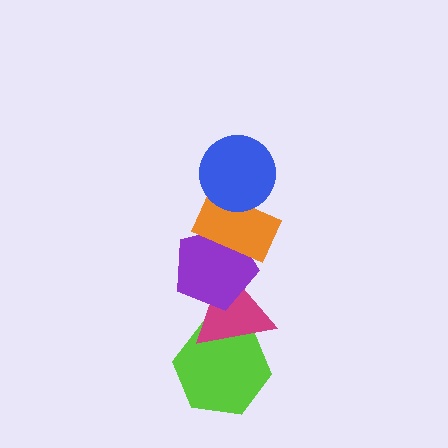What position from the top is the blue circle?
The blue circle is 1st from the top.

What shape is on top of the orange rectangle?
The blue circle is on top of the orange rectangle.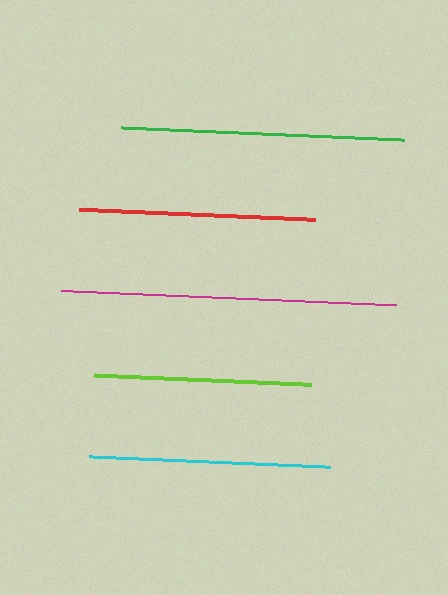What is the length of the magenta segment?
The magenta segment is approximately 335 pixels long.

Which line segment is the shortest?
The lime line is the shortest at approximately 218 pixels.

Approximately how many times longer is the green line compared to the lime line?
The green line is approximately 1.3 times the length of the lime line.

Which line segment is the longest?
The magenta line is the longest at approximately 335 pixels.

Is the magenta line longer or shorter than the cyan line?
The magenta line is longer than the cyan line.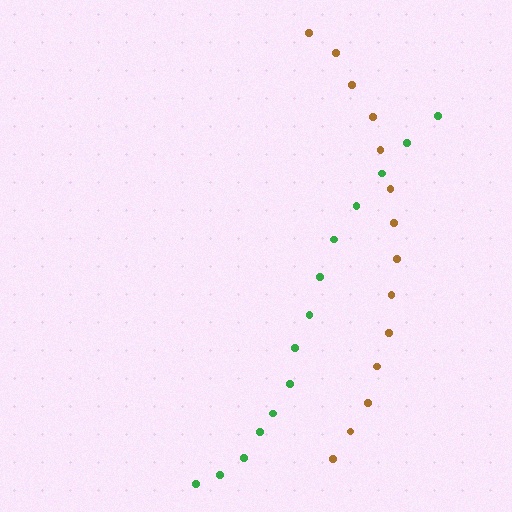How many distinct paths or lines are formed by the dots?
There are 2 distinct paths.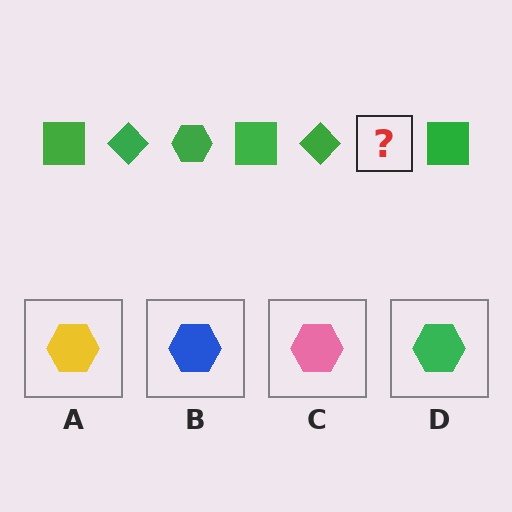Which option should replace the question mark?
Option D.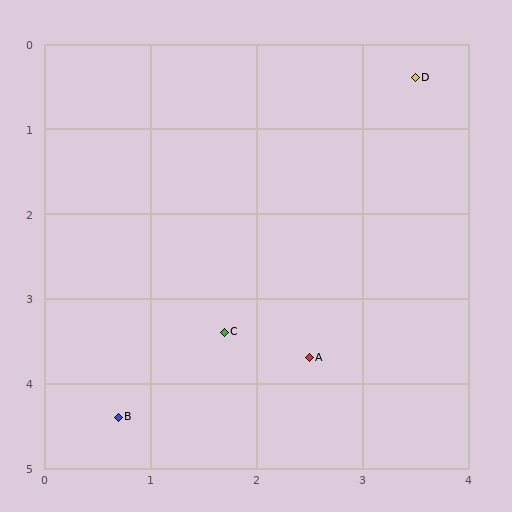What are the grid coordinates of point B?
Point B is at approximately (0.7, 4.4).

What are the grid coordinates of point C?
Point C is at approximately (1.7, 3.4).